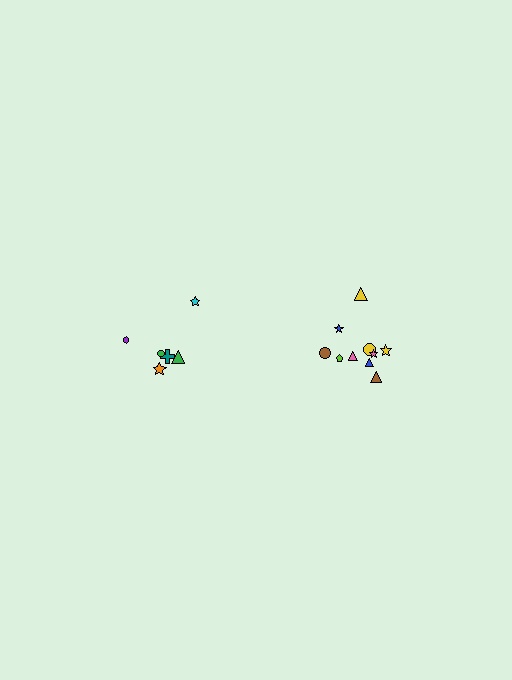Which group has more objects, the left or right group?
The right group.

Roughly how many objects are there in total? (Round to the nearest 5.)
Roughly 15 objects in total.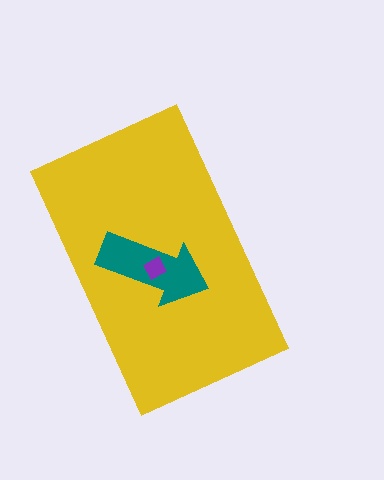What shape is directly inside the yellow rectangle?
The teal arrow.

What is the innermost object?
The purple diamond.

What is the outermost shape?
The yellow rectangle.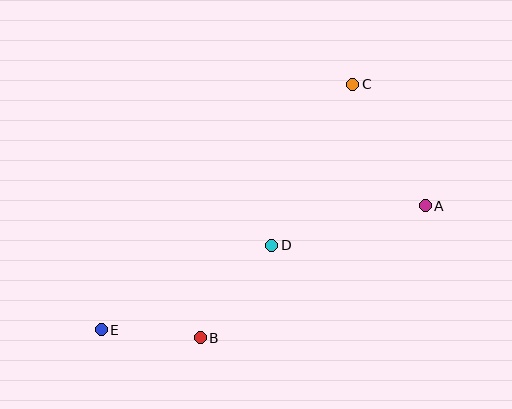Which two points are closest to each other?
Points B and E are closest to each other.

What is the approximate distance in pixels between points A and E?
The distance between A and E is approximately 347 pixels.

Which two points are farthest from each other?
Points C and E are farthest from each other.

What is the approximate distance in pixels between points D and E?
The distance between D and E is approximately 190 pixels.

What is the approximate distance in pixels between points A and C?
The distance between A and C is approximately 141 pixels.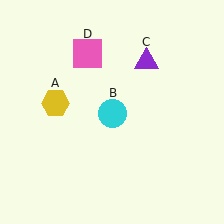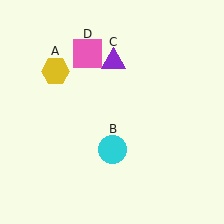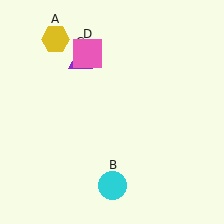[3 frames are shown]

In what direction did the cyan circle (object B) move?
The cyan circle (object B) moved down.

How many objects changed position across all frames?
3 objects changed position: yellow hexagon (object A), cyan circle (object B), purple triangle (object C).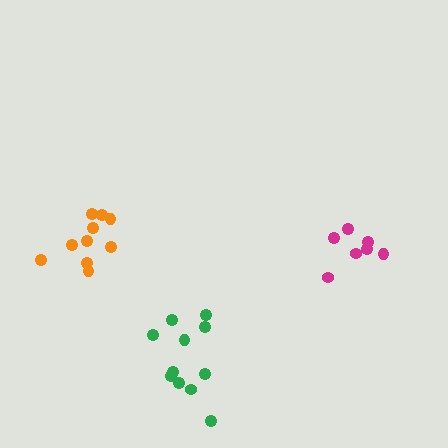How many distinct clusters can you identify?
There are 3 distinct clusters.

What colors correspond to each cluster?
The clusters are colored: magenta, orange, green.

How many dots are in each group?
Group 1: 7 dots, Group 2: 10 dots, Group 3: 11 dots (28 total).